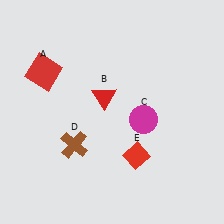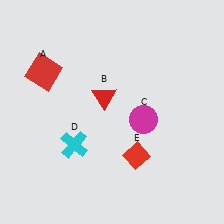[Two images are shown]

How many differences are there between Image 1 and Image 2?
There is 1 difference between the two images.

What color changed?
The cross (D) changed from brown in Image 1 to cyan in Image 2.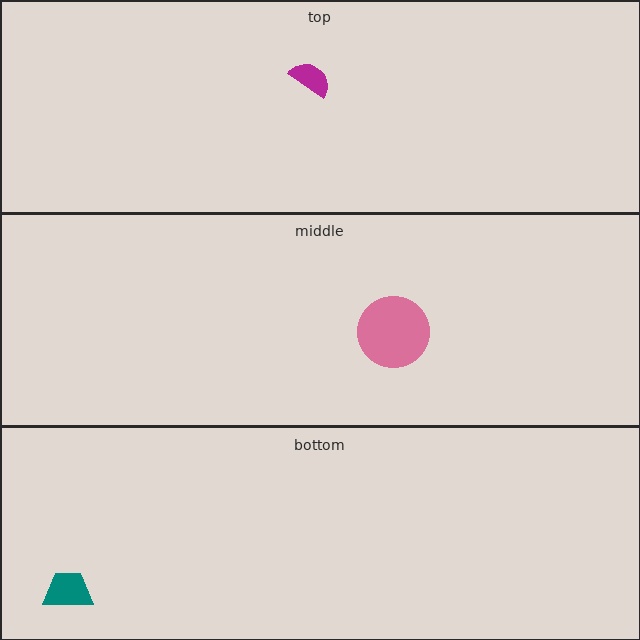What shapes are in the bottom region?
The teal trapezoid.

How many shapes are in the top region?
1.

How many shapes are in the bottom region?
1.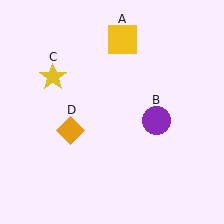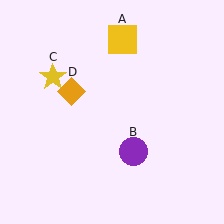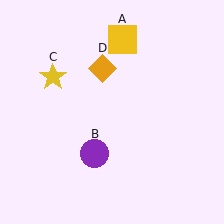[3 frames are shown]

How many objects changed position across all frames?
2 objects changed position: purple circle (object B), orange diamond (object D).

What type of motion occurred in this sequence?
The purple circle (object B), orange diamond (object D) rotated clockwise around the center of the scene.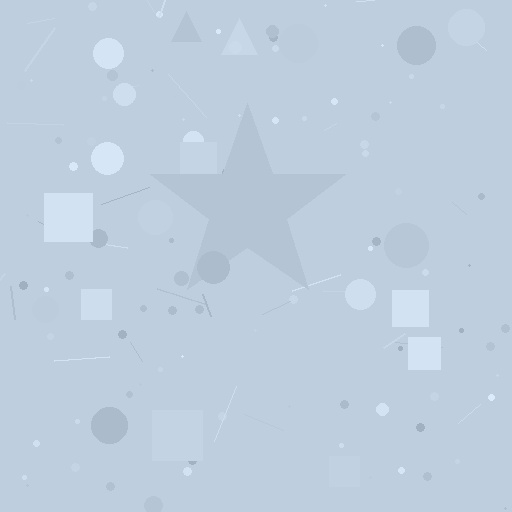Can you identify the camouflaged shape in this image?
The camouflaged shape is a star.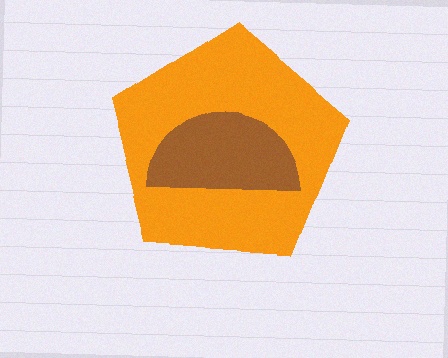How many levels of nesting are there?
2.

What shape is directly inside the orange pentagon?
The brown semicircle.